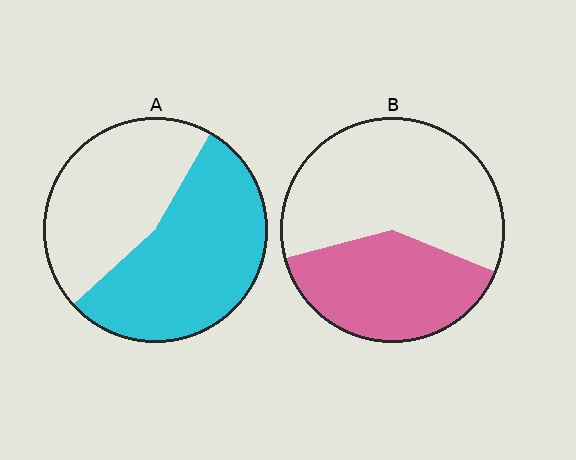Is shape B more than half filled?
No.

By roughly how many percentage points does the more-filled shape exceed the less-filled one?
By roughly 15 percentage points (A over B).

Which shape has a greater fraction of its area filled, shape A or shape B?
Shape A.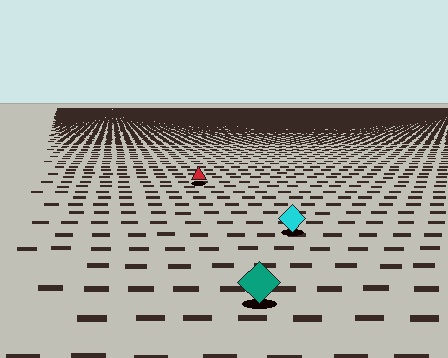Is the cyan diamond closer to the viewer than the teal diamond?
No. The teal diamond is closer — you can tell from the texture gradient: the ground texture is coarser near it.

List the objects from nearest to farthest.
From nearest to farthest: the teal diamond, the cyan diamond, the red triangle.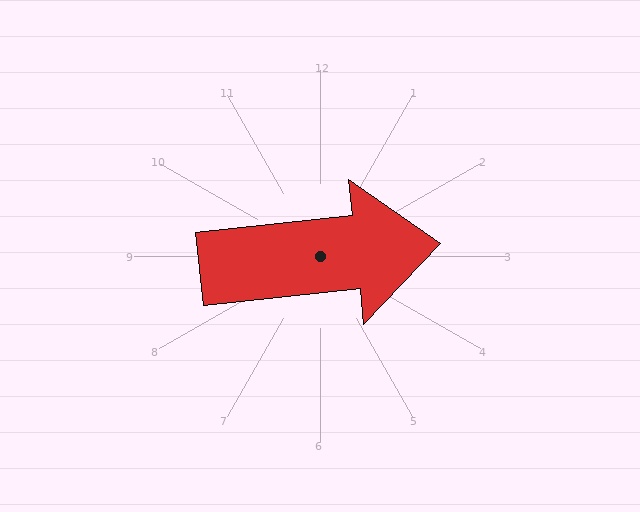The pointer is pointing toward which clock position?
Roughly 3 o'clock.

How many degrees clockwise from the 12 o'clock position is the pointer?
Approximately 84 degrees.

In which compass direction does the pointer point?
East.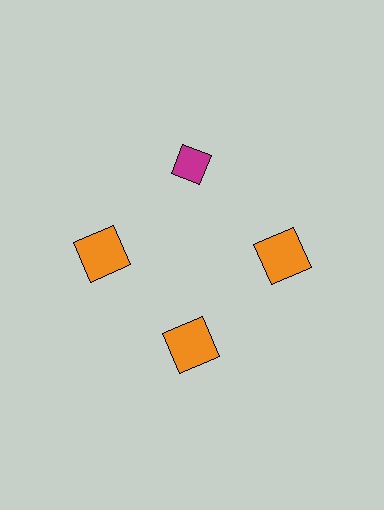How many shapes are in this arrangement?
There are 4 shapes arranged in a ring pattern.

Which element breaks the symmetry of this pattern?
The magenta diamond at roughly the 12 o'clock position breaks the symmetry. All other shapes are orange squares.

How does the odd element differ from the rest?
It differs in both color (magenta instead of orange) and shape (diamond instead of square).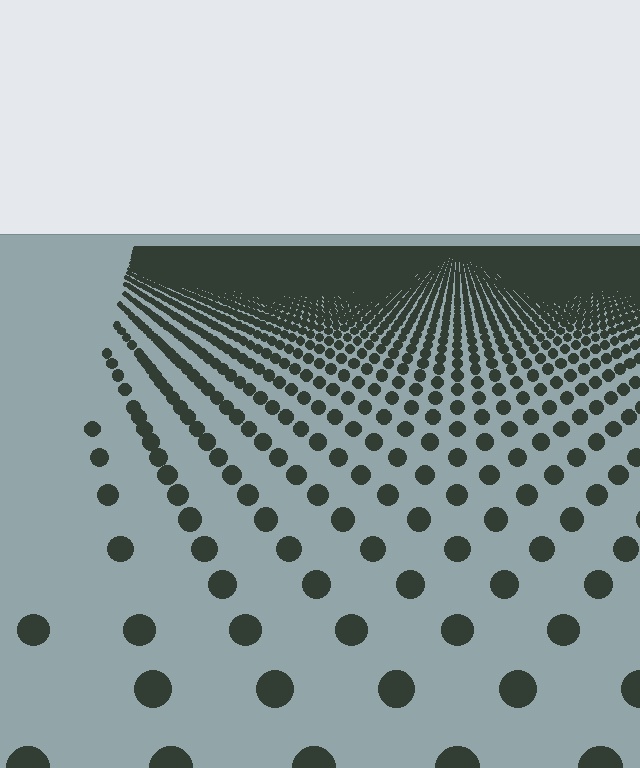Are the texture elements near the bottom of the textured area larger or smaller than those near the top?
Larger. Near the bottom, elements are closer to the viewer and appear at a bigger on-screen size.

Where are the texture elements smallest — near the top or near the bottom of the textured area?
Near the top.